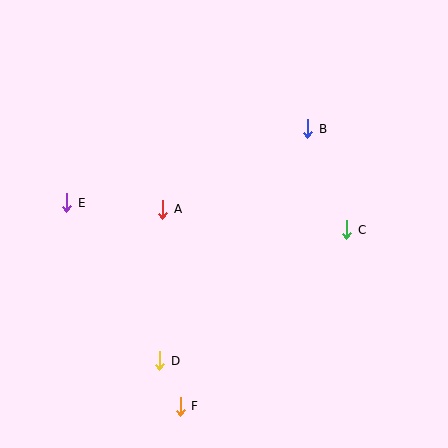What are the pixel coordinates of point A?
Point A is at (163, 209).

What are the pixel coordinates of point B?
Point B is at (308, 129).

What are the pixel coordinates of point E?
Point E is at (67, 203).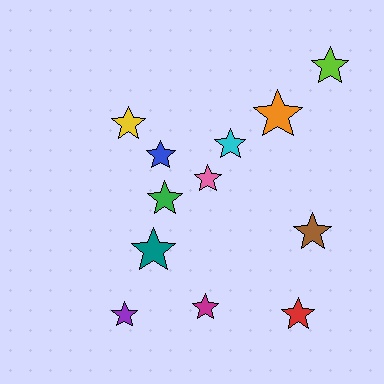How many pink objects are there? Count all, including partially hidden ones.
There is 1 pink object.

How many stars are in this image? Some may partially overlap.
There are 12 stars.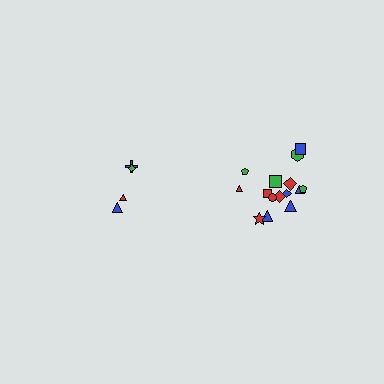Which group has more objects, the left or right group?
The right group.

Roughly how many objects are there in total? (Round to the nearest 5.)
Roughly 20 objects in total.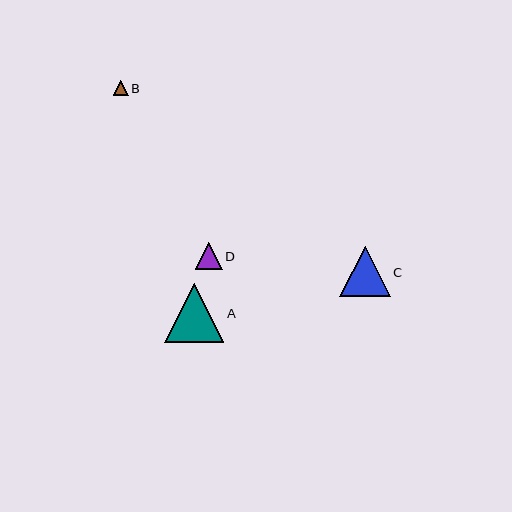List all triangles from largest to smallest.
From largest to smallest: A, C, D, B.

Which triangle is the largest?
Triangle A is the largest with a size of approximately 59 pixels.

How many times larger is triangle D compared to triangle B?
Triangle D is approximately 1.8 times the size of triangle B.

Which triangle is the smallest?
Triangle B is the smallest with a size of approximately 15 pixels.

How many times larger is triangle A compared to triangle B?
Triangle A is approximately 3.9 times the size of triangle B.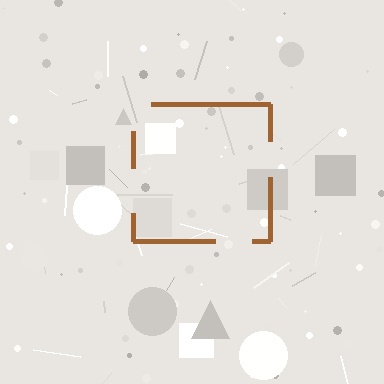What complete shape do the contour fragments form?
The contour fragments form a square.